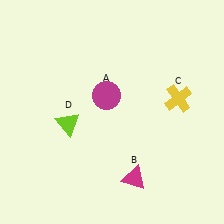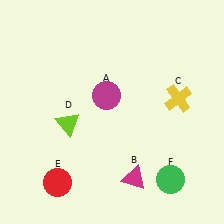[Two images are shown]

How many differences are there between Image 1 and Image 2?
There are 2 differences between the two images.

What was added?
A red circle (E), a green circle (F) were added in Image 2.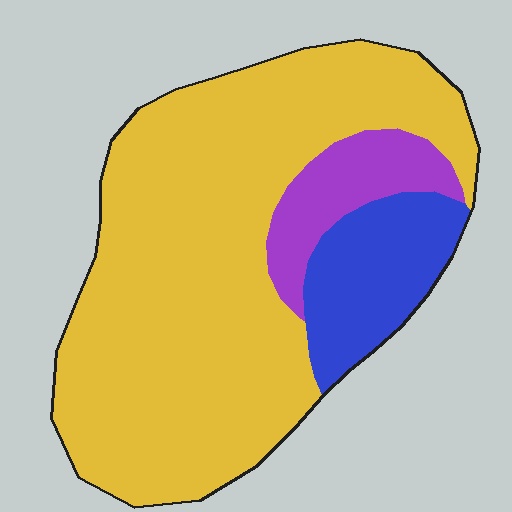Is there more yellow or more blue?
Yellow.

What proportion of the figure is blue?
Blue takes up about one sixth (1/6) of the figure.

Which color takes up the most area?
Yellow, at roughly 75%.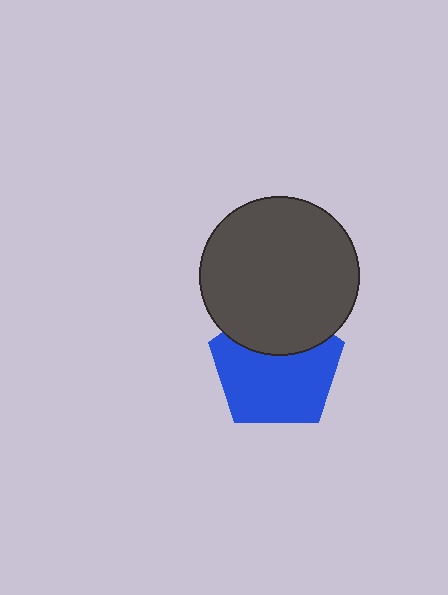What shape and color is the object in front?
The object in front is a dark gray circle.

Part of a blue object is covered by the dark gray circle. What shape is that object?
It is a pentagon.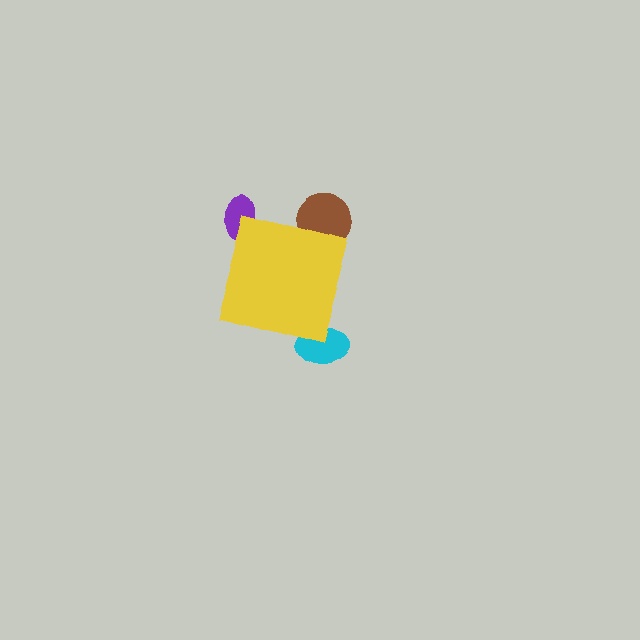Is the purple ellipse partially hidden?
Yes, the purple ellipse is partially hidden behind the yellow square.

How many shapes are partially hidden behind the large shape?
3 shapes are partially hidden.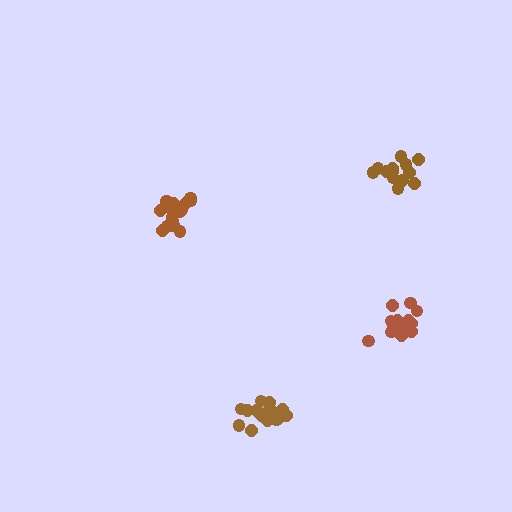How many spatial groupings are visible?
There are 4 spatial groupings.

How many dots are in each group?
Group 1: 14 dots, Group 2: 13 dots, Group 3: 18 dots, Group 4: 18 dots (63 total).